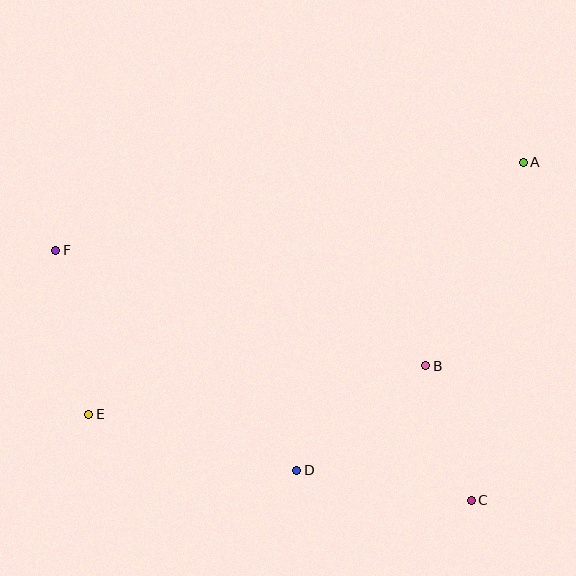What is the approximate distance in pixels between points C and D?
The distance between C and D is approximately 177 pixels.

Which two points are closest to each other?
Points B and C are closest to each other.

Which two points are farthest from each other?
Points A and E are farthest from each other.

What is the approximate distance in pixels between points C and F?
The distance between C and F is approximately 485 pixels.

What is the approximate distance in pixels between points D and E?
The distance between D and E is approximately 216 pixels.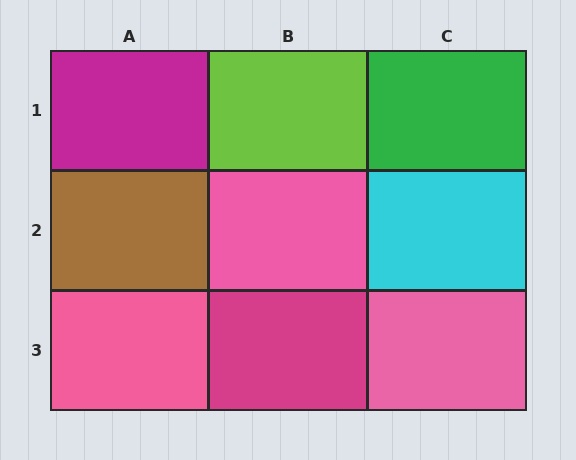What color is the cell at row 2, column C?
Cyan.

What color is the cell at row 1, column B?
Lime.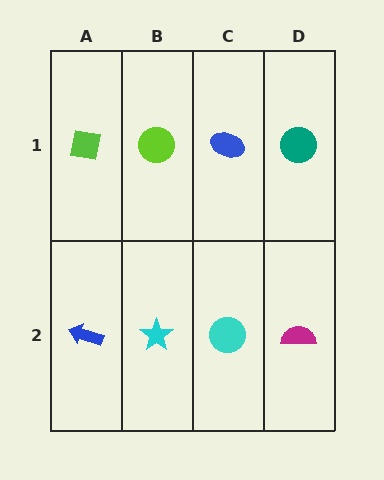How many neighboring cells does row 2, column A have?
2.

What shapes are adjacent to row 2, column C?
A blue ellipse (row 1, column C), a cyan star (row 2, column B), a magenta semicircle (row 2, column D).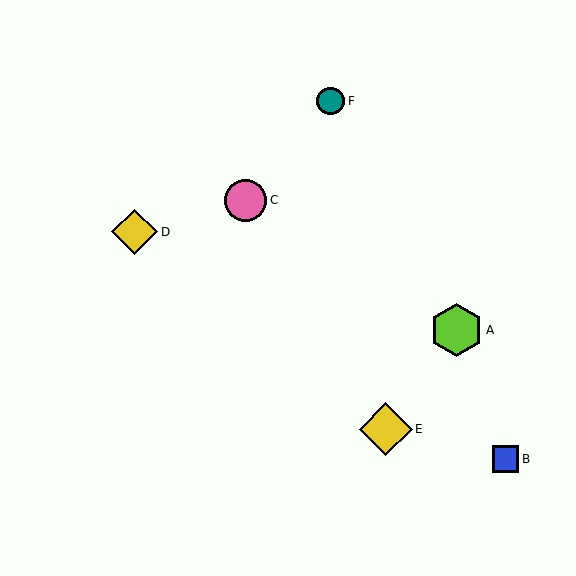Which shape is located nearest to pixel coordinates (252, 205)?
The pink circle (labeled C) at (246, 200) is nearest to that location.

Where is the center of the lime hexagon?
The center of the lime hexagon is at (456, 330).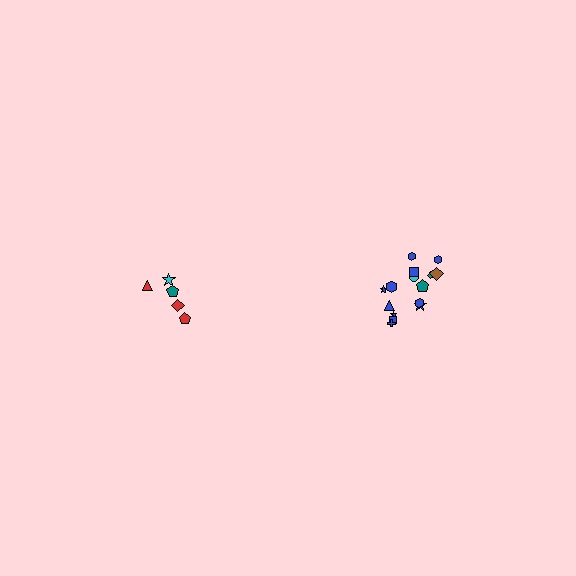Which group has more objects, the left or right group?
The right group.